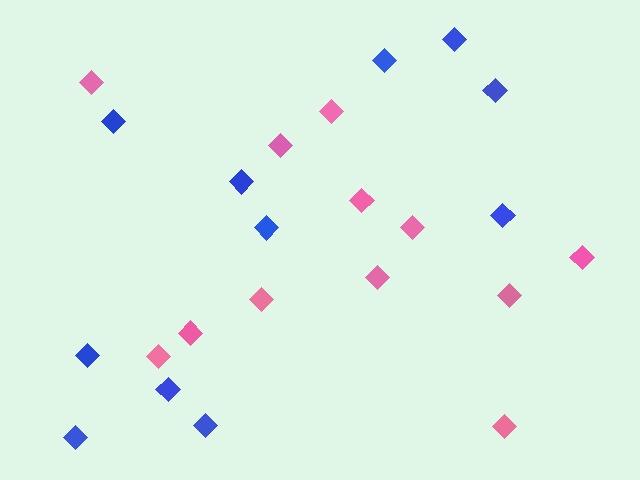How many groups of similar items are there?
There are 2 groups: one group of pink diamonds (12) and one group of blue diamonds (11).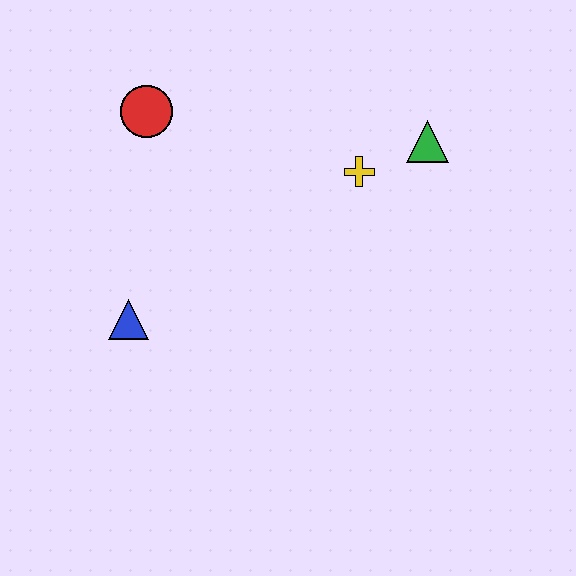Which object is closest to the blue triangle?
The red circle is closest to the blue triangle.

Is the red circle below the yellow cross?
No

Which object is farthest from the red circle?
The green triangle is farthest from the red circle.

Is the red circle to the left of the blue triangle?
No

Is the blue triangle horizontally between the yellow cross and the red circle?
No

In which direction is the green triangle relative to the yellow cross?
The green triangle is to the right of the yellow cross.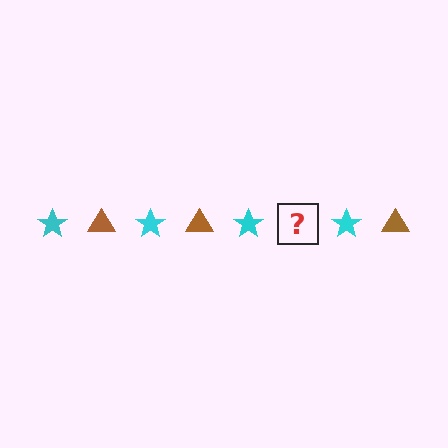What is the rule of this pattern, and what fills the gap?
The rule is that the pattern alternates between cyan star and brown triangle. The gap should be filled with a brown triangle.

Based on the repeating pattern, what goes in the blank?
The blank should be a brown triangle.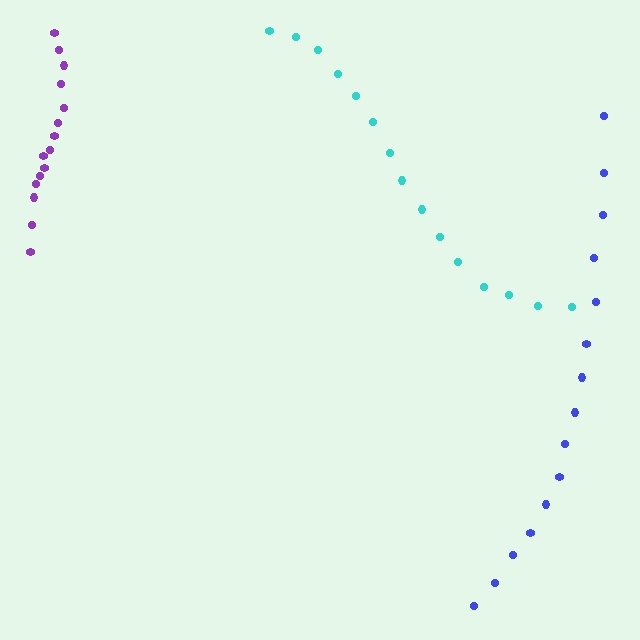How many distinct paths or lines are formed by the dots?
There are 3 distinct paths.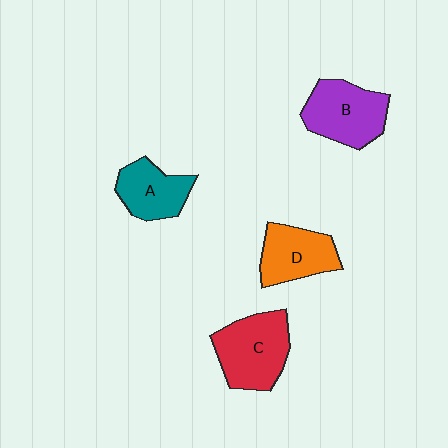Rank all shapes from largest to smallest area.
From largest to smallest: C (red), B (purple), D (orange), A (teal).